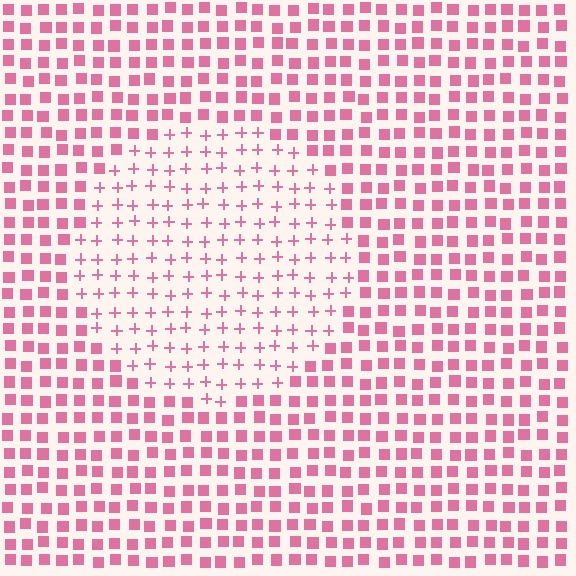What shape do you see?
I see a circle.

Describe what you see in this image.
The image is filled with small pink elements arranged in a uniform grid. A circle-shaped region contains plus signs, while the surrounding area contains squares. The boundary is defined purely by the change in element shape.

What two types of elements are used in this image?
The image uses plus signs inside the circle region and squares outside it.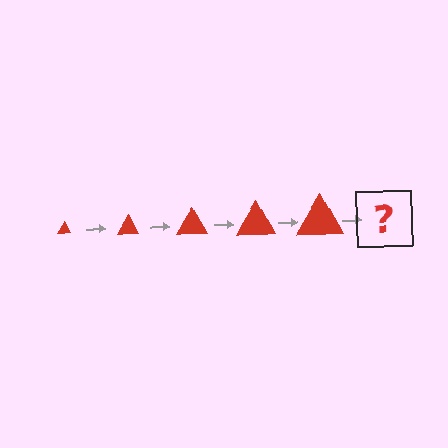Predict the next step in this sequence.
The next step is a red triangle, larger than the previous one.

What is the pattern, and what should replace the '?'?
The pattern is that the triangle gets progressively larger each step. The '?' should be a red triangle, larger than the previous one.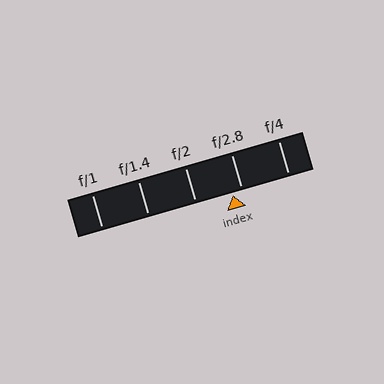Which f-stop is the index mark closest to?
The index mark is closest to f/2.8.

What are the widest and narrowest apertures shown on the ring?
The widest aperture shown is f/1 and the narrowest is f/4.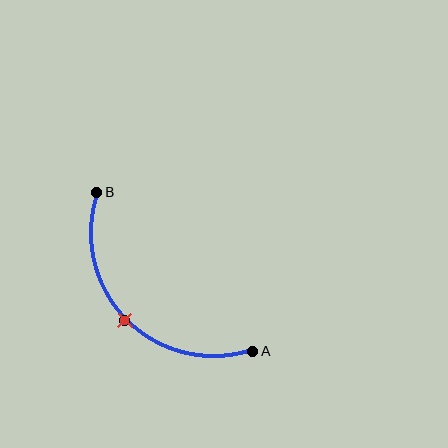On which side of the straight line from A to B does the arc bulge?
The arc bulges below and to the left of the straight line connecting A and B.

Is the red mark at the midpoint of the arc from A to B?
Yes. The red mark lies on the arc at equal arc-length from both A and B — it is the arc midpoint.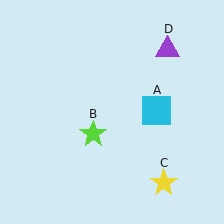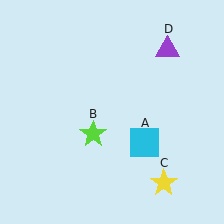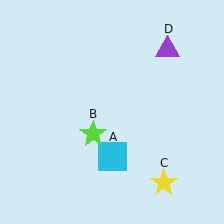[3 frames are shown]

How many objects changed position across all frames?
1 object changed position: cyan square (object A).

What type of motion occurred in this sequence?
The cyan square (object A) rotated clockwise around the center of the scene.